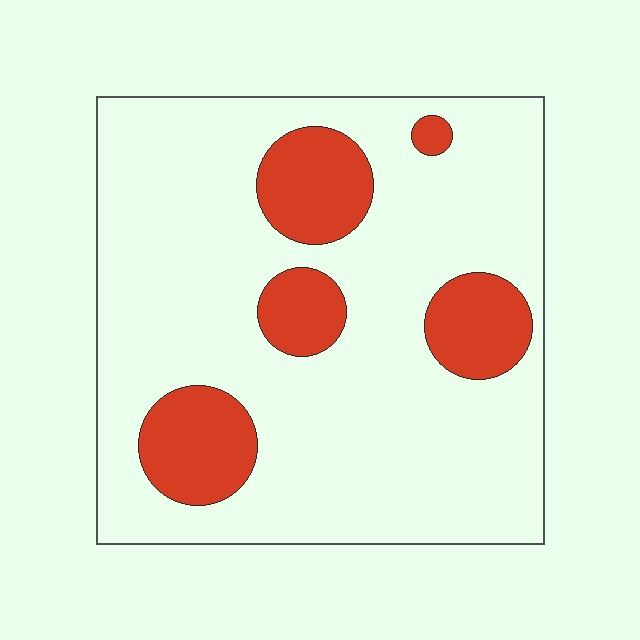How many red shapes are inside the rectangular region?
5.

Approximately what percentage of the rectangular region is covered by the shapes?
Approximately 20%.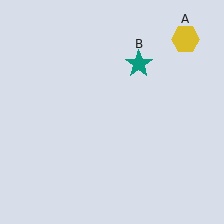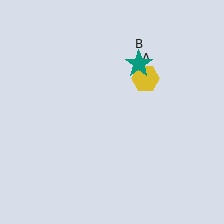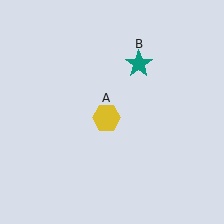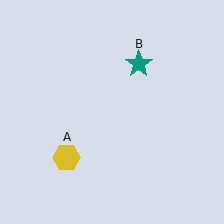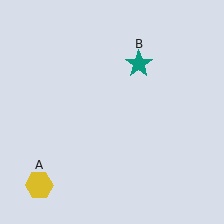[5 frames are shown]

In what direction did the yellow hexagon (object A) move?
The yellow hexagon (object A) moved down and to the left.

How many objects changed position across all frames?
1 object changed position: yellow hexagon (object A).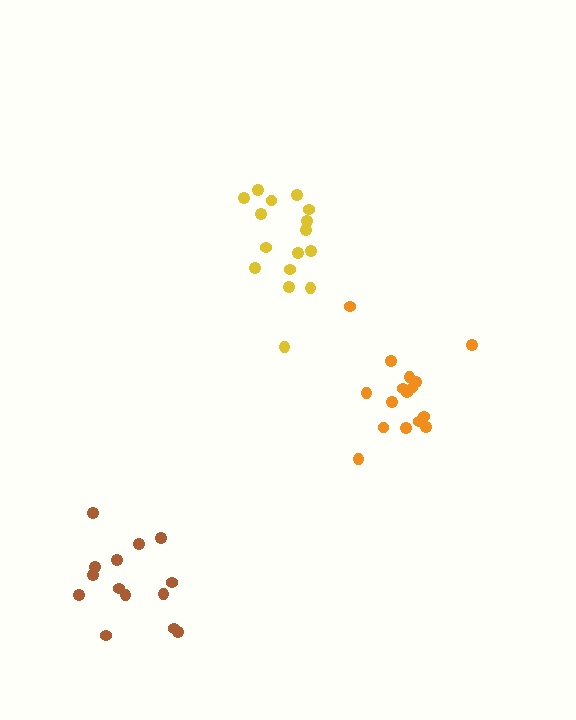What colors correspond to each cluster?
The clusters are colored: orange, yellow, brown.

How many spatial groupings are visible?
There are 3 spatial groupings.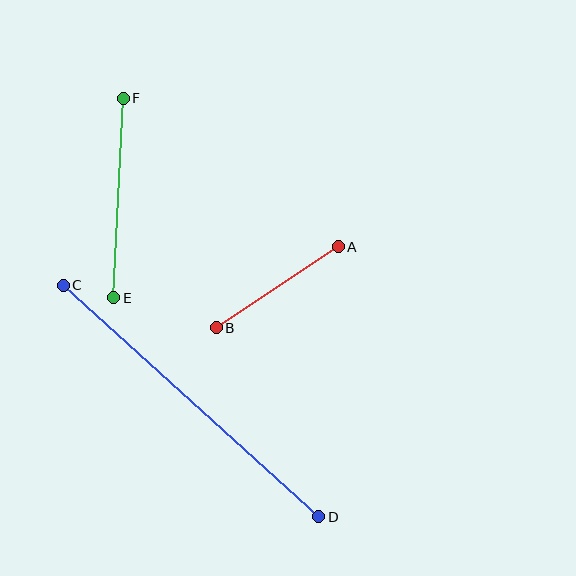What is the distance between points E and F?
The distance is approximately 200 pixels.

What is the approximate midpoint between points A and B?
The midpoint is at approximately (277, 287) pixels.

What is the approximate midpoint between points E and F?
The midpoint is at approximately (118, 198) pixels.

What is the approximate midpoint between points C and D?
The midpoint is at approximately (191, 401) pixels.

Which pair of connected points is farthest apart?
Points C and D are farthest apart.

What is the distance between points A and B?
The distance is approximately 146 pixels.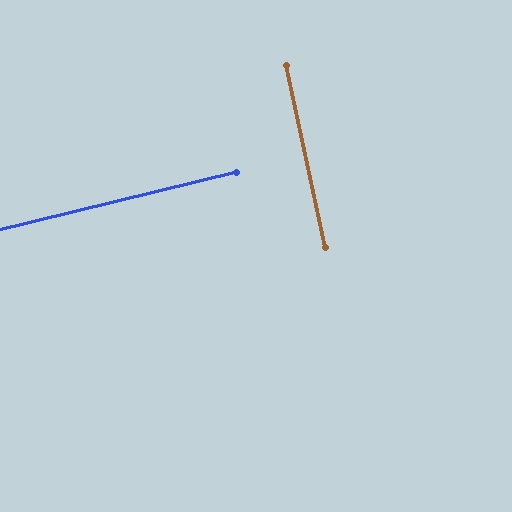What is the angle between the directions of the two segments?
Approximately 88 degrees.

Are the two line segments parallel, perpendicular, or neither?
Perpendicular — they meet at approximately 88°.